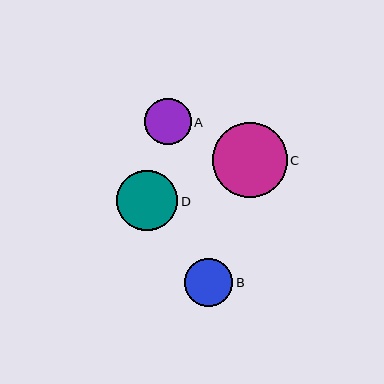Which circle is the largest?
Circle C is the largest with a size of approximately 75 pixels.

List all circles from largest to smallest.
From largest to smallest: C, D, B, A.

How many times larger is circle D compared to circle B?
Circle D is approximately 1.3 times the size of circle B.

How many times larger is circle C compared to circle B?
Circle C is approximately 1.6 times the size of circle B.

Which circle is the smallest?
Circle A is the smallest with a size of approximately 47 pixels.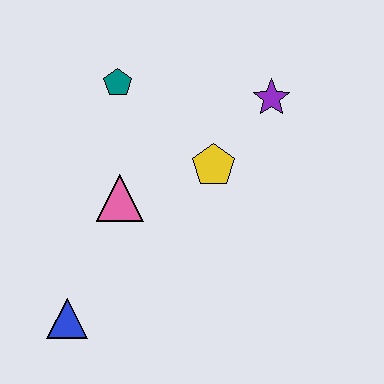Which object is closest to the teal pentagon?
The pink triangle is closest to the teal pentagon.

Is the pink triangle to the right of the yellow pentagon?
No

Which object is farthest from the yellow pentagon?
The blue triangle is farthest from the yellow pentagon.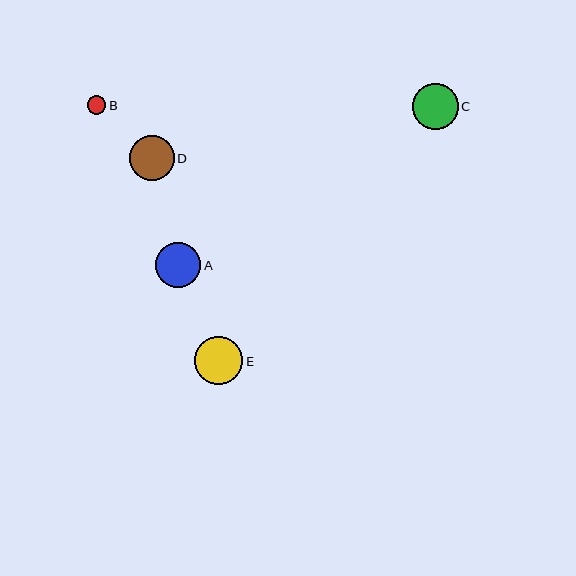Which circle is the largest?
Circle E is the largest with a size of approximately 48 pixels.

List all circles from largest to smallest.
From largest to smallest: E, C, D, A, B.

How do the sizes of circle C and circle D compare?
Circle C and circle D are approximately the same size.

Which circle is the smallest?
Circle B is the smallest with a size of approximately 19 pixels.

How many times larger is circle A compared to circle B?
Circle A is approximately 2.4 times the size of circle B.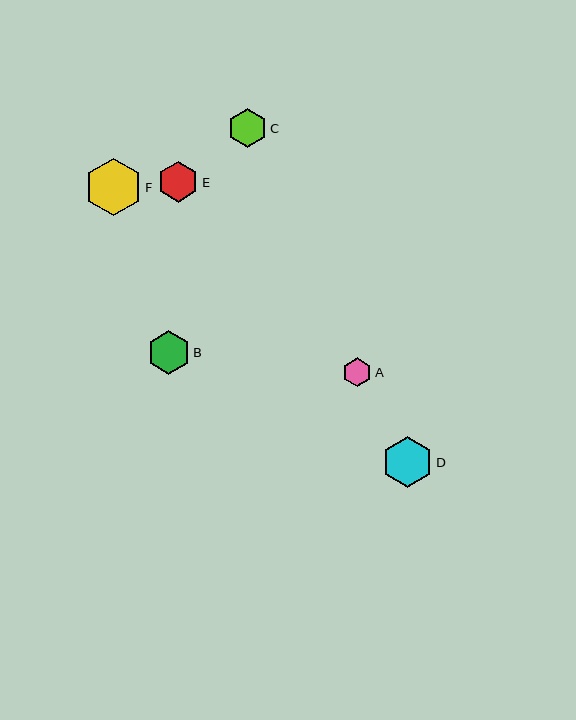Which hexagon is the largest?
Hexagon F is the largest with a size of approximately 58 pixels.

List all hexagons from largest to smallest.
From largest to smallest: F, D, B, E, C, A.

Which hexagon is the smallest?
Hexagon A is the smallest with a size of approximately 29 pixels.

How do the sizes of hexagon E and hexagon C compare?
Hexagon E and hexagon C are approximately the same size.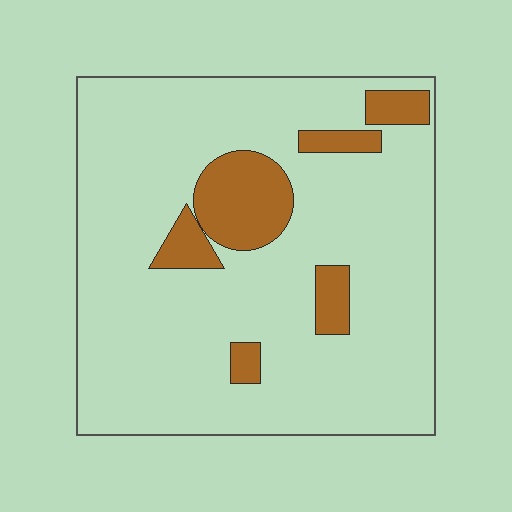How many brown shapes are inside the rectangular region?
6.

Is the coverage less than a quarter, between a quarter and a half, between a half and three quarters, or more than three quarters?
Less than a quarter.